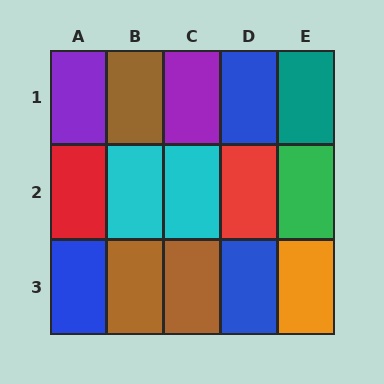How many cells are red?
2 cells are red.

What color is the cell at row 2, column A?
Red.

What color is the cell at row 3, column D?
Blue.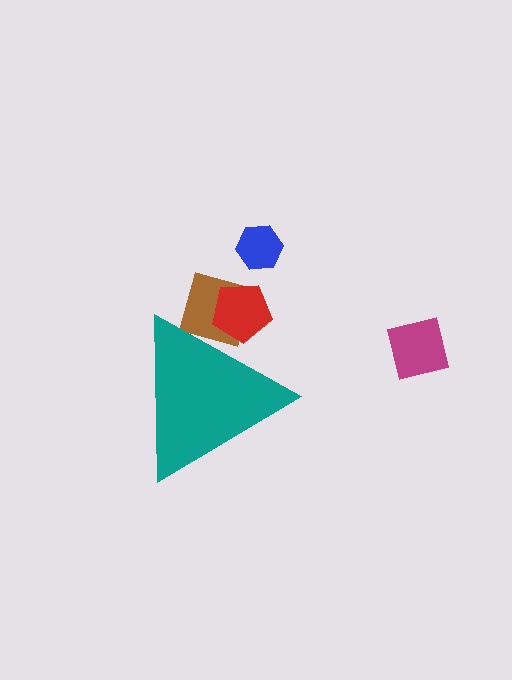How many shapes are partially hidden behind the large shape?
2 shapes are partially hidden.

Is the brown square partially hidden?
Yes, the brown square is partially hidden behind the teal triangle.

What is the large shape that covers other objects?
A teal triangle.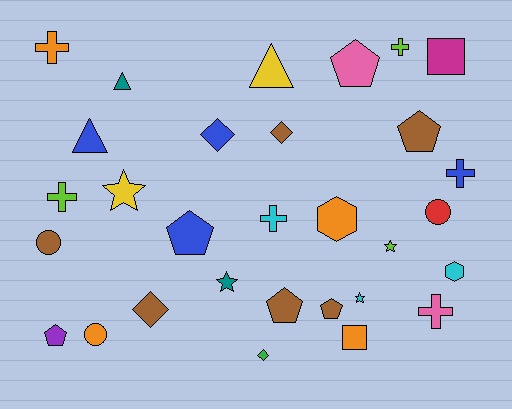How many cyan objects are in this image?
There are 3 cyan objects.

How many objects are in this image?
There are 30 objects.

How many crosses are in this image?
There are 6 crosses.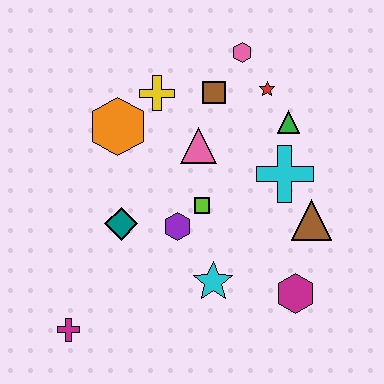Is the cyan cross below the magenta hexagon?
No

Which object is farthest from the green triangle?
The magenta cross is farthest from the green triangle.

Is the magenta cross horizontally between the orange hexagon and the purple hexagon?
No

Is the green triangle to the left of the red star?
No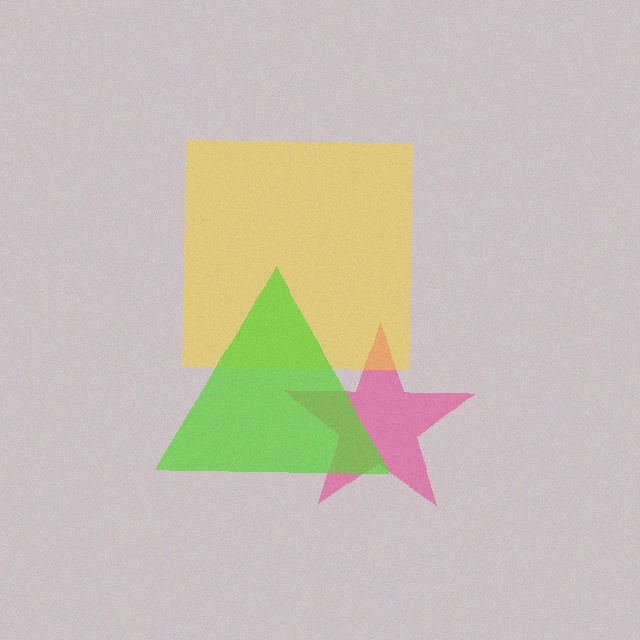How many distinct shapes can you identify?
There are 3 distinct shapes: a pink star, a yellow square, a lime triangle.